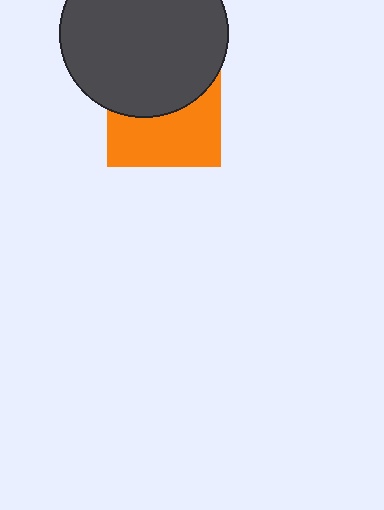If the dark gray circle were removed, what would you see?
You would see the complete orange square.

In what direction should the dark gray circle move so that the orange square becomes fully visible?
The dark gray circle should move up. That is the shortest direction to clear the overlap and leave the orange square fully visible.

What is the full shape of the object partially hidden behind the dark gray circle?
The partially hidden object is an orange square.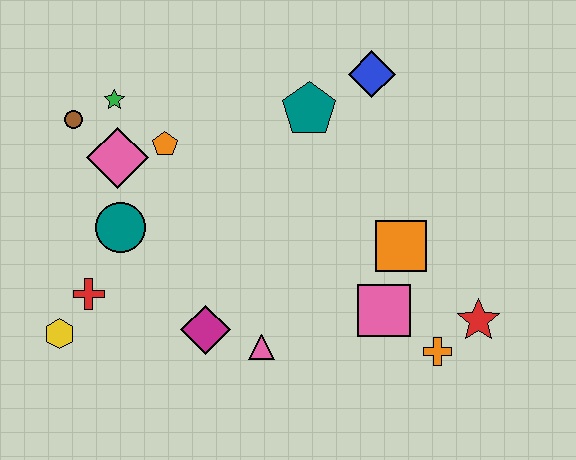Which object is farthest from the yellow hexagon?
The red star is farthest from the yellow hexagon.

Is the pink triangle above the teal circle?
No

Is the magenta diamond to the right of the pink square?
No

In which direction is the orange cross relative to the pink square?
The orange cross is to the right of the pink square.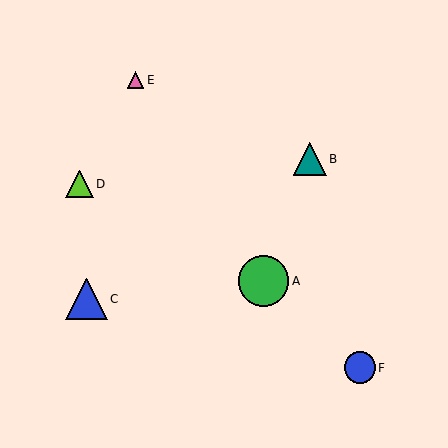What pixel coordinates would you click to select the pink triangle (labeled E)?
Click at (136, 80) to select the pink triangle E.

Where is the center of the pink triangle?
The center of the pink triangle is at (136, 80).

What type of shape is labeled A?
Shape A is a green circle.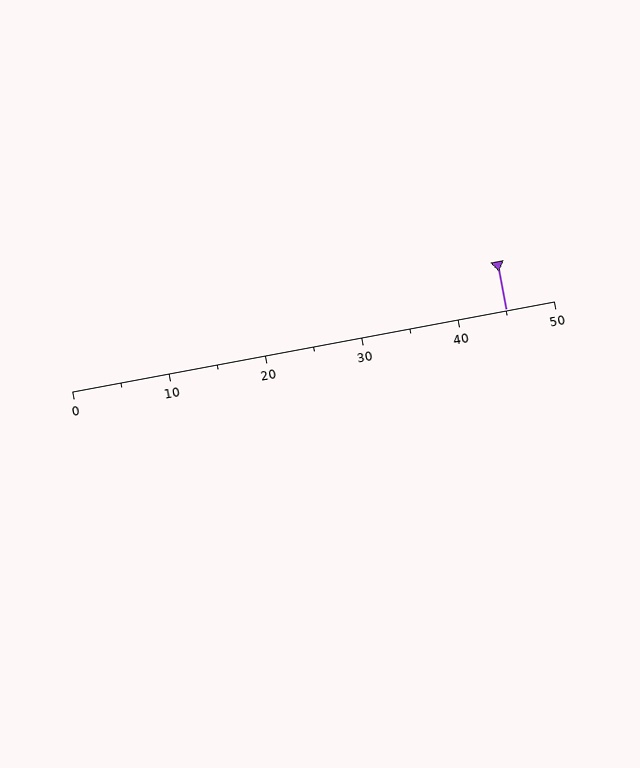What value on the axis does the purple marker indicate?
The marker indicates approximately 45.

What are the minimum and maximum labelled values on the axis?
The axis runs from 0 to 50.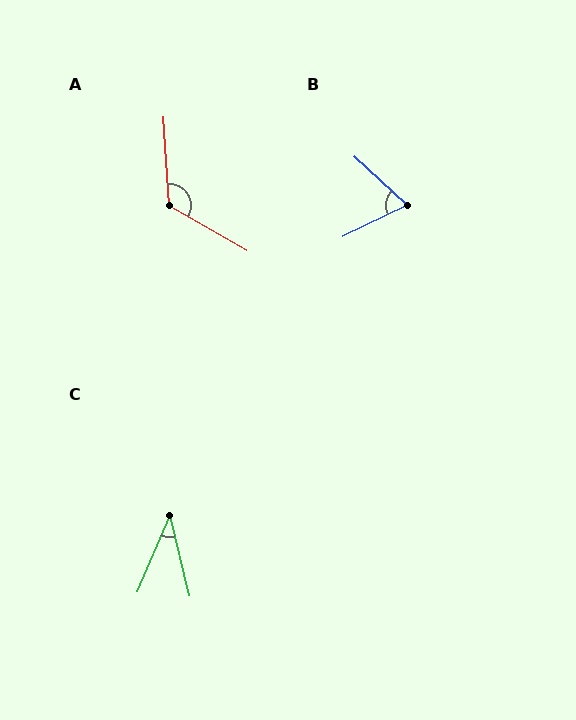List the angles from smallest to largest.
C (36°), B (68°), A (123°).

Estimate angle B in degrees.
Approximately 68 degrees.